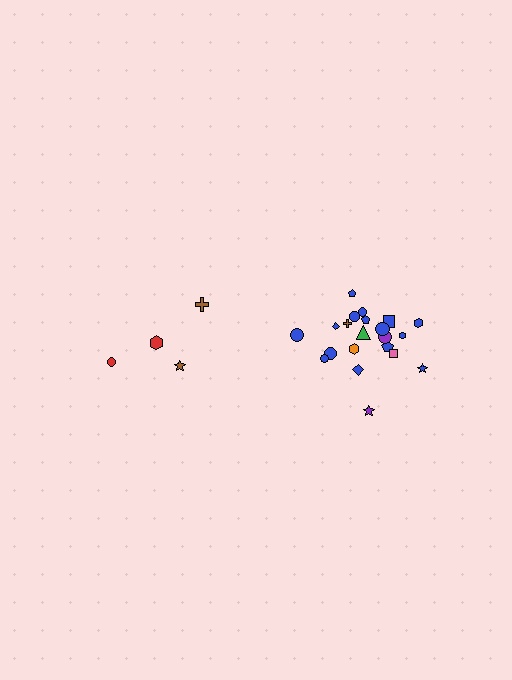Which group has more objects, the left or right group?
The right group.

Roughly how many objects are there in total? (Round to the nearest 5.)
Roughly 25 objects in total.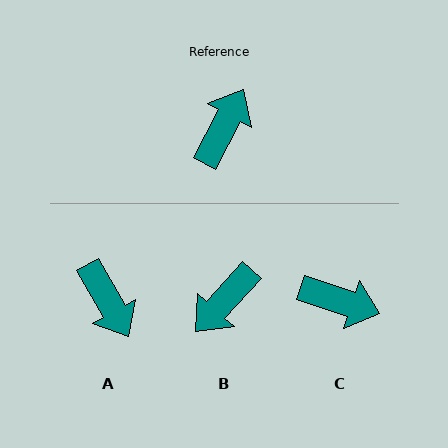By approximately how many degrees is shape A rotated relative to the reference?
Approximately 123 degrees clockwise.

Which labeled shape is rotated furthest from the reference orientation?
B, about 166 degrees away.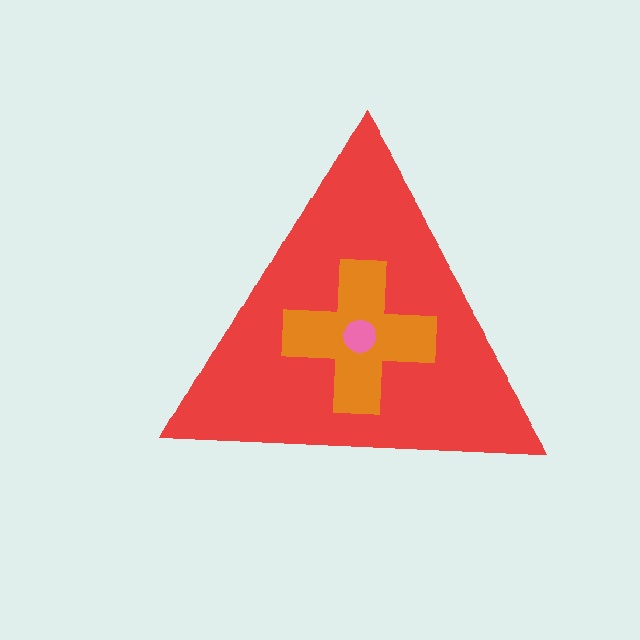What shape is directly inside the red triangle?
The orange cross.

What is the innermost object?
The pink circle.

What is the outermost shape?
The red triangle.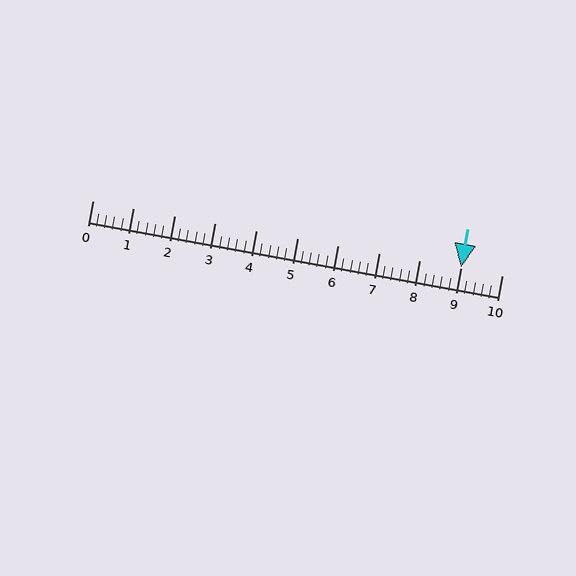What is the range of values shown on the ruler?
The ruler shows values from 0 to 10.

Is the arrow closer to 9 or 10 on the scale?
The arrow is closer to 9.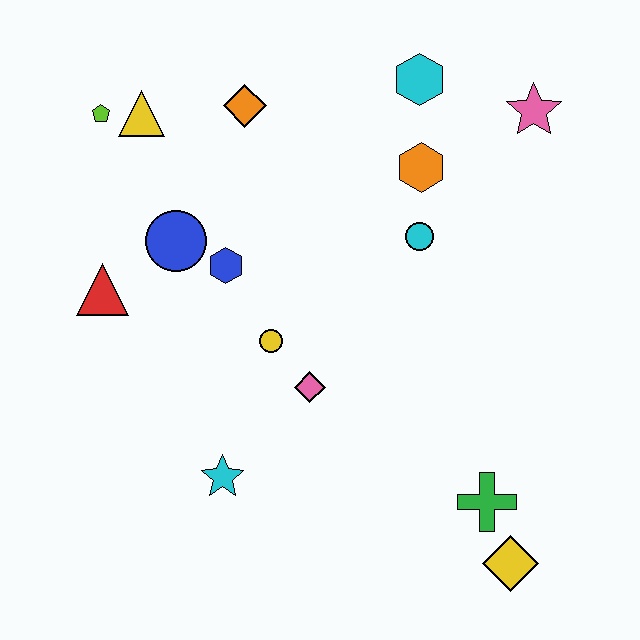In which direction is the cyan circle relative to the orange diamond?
The cyan circle is to the right of the orange diamond.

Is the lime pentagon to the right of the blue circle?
No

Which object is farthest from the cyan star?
The pink star is farthest from the cyan star.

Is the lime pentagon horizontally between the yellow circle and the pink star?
No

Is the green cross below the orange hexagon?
Yes